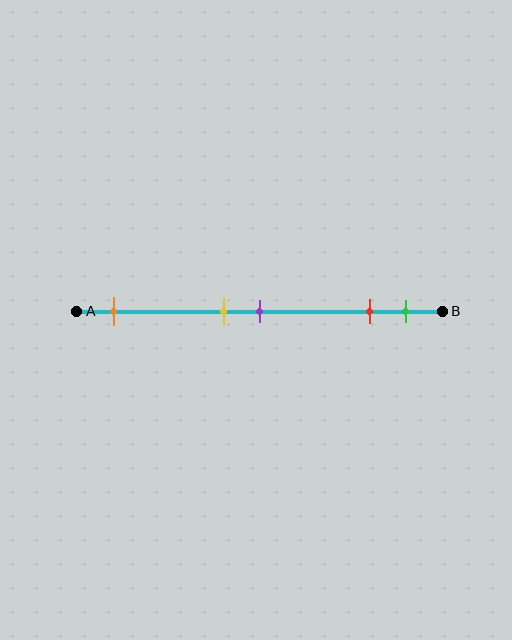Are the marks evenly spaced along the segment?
No, the marks are not evenly spaced.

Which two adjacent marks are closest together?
The yellow and purple marks are the closest adjacent pair.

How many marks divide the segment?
There are 5 marks dividing the segment.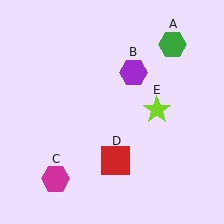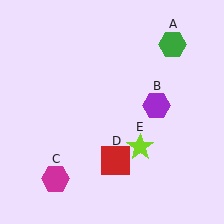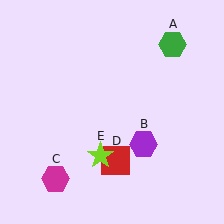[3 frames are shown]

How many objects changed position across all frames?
2 objects changed position: purple hexagon (object B), lime star (object E).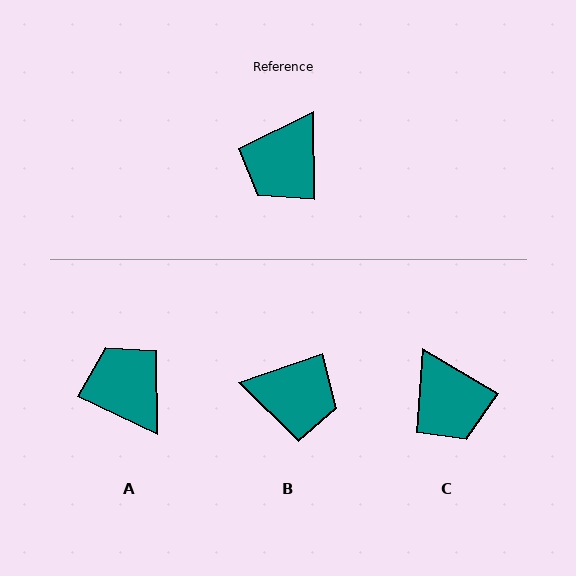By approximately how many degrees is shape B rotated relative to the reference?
Approximately 109 degrees counter-clockwise.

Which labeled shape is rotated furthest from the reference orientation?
A, about 116 degrees away.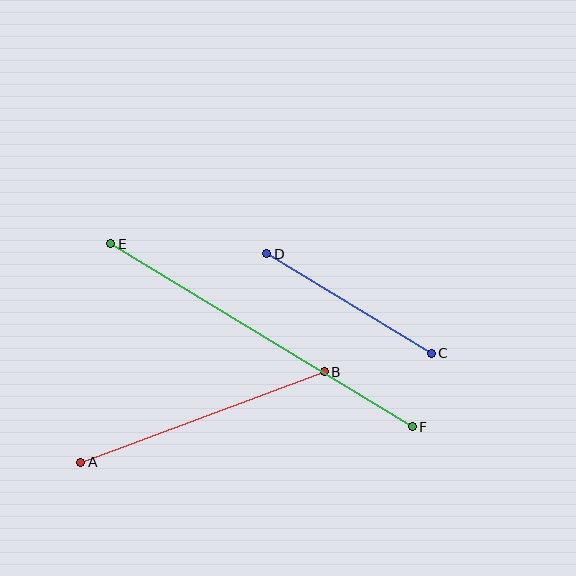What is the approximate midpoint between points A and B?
The midpoint is at approximately (202, 417) pixels.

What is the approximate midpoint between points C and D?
The midpoint is at approximately (349, 304) pixels.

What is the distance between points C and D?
The distance is approximately 192 pixels.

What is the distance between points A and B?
The distance is approximately 260 pixels.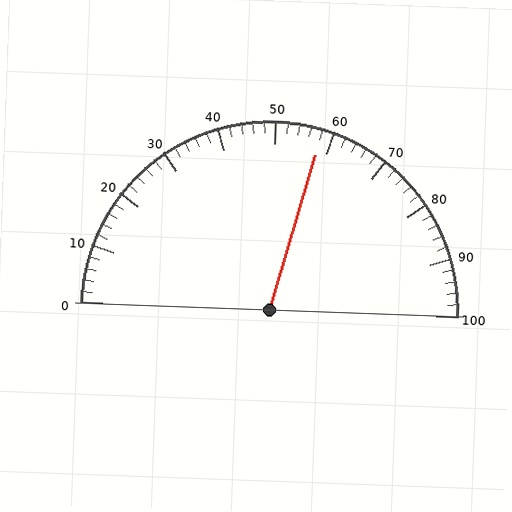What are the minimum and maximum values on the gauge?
The gauge ranges from 0 to 100.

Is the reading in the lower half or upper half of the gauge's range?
The reading is in the upper half of the range (0 to 100).